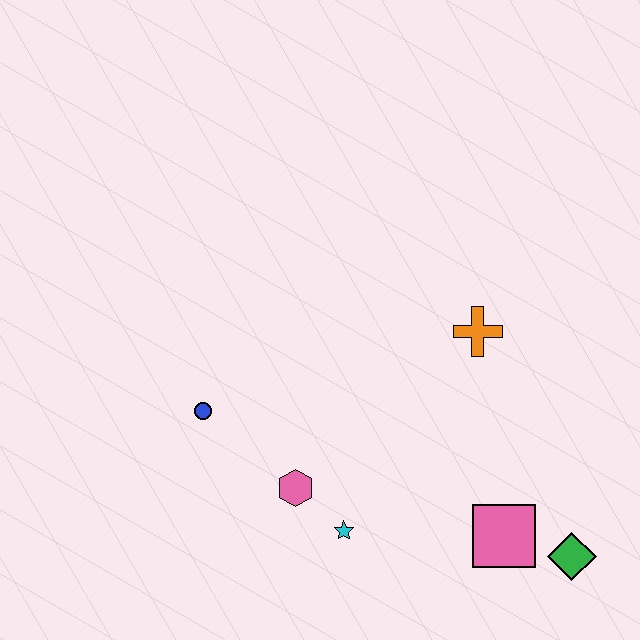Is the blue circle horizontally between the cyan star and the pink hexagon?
No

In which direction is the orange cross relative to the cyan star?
The orange cross is above the cyan star.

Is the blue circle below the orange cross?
Yes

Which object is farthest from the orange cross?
The blue circle is farthest from the orange cross.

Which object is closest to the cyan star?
The pink hexagon is closest to the cyan star.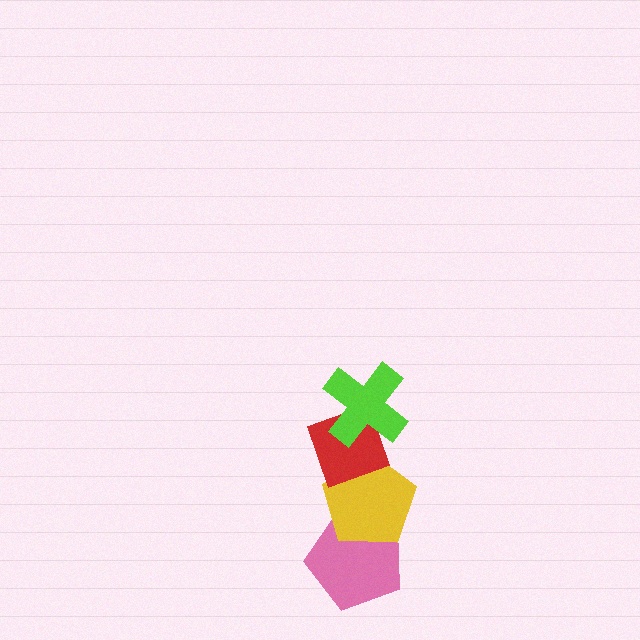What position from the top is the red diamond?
The red diamond is 2nd from the top.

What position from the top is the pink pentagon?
The pink pentagon is 4th from the top.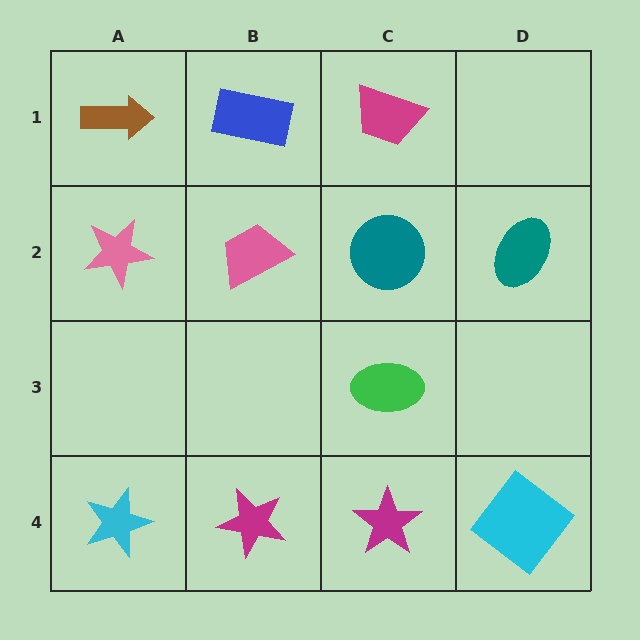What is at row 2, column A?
A pink star.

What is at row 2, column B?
A pink trapezoid.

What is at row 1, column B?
A blue rectangle.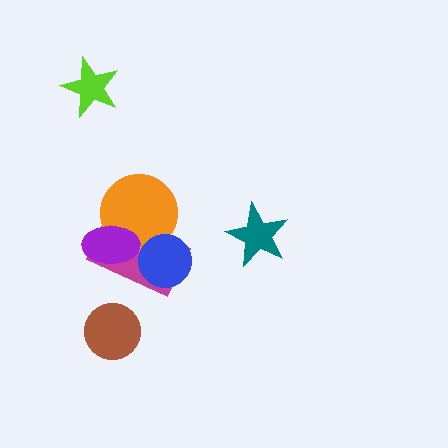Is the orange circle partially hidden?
Yes, it is partially covered by another shape.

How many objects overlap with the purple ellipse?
2 objects overlap with the purple ellipse.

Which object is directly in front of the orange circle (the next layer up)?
The blue circle is directly in front of the orange circle.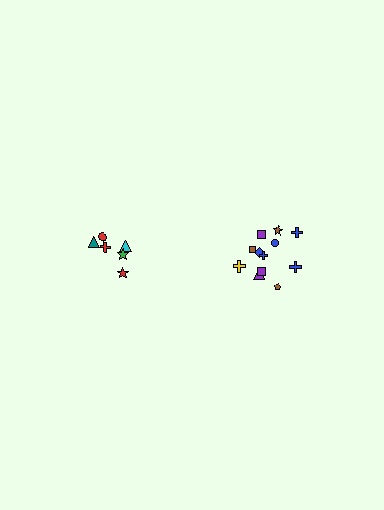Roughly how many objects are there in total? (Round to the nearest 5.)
Roughly 20 objects in total.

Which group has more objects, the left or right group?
The right group.